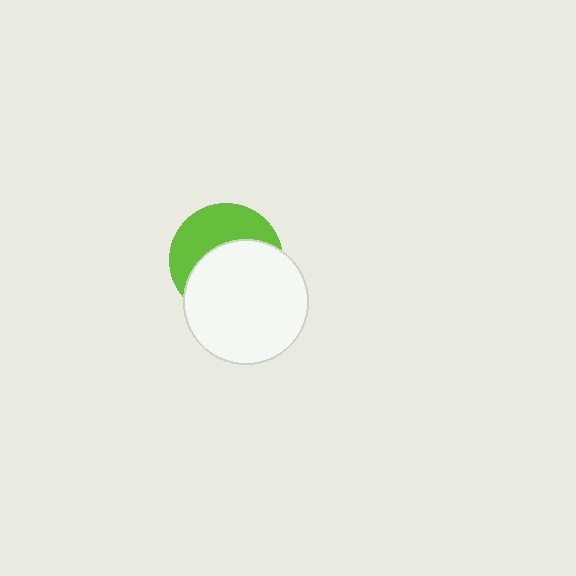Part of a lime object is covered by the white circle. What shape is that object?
It is a circle.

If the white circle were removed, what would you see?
You would see the complete lime circle.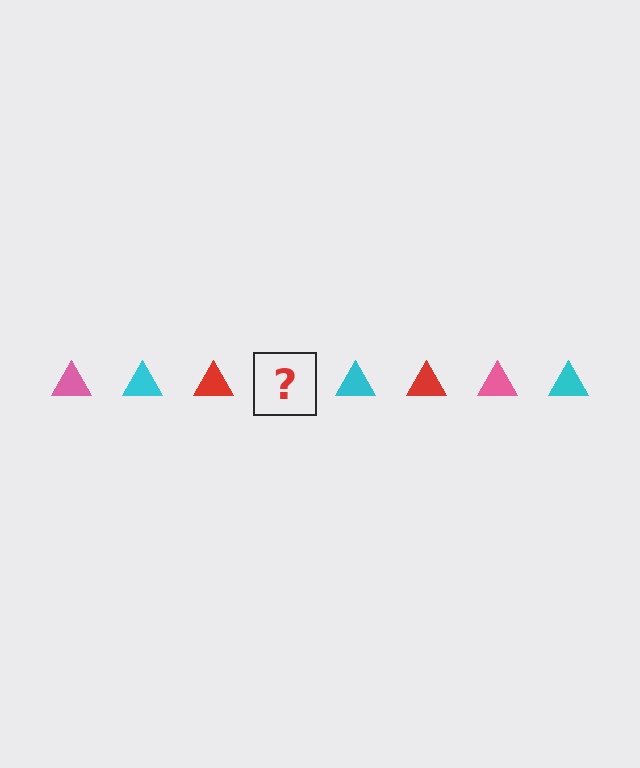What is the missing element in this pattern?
The missing element is a pink triangle.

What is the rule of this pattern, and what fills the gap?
The rule is that the pattern cycles through pink, cyan, red triangles. The gap should be filled with a pink triangle.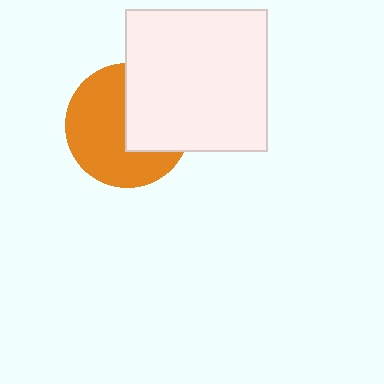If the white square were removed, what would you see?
You would see the complete orange circle.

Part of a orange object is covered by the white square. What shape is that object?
It is a circle.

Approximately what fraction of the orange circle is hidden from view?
Roughly 39% of the orange circle is hidden behind the white square.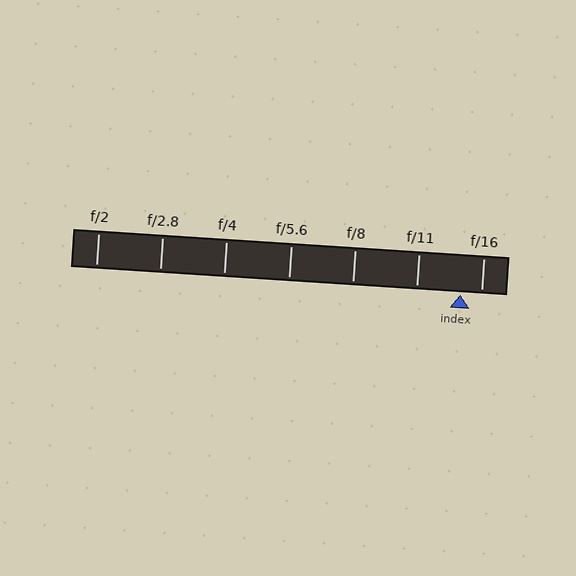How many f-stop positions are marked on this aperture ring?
There are 7 f-stop positions marked.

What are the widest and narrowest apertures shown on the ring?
The widest aperture shown is f/2 and the narrowest is f/16.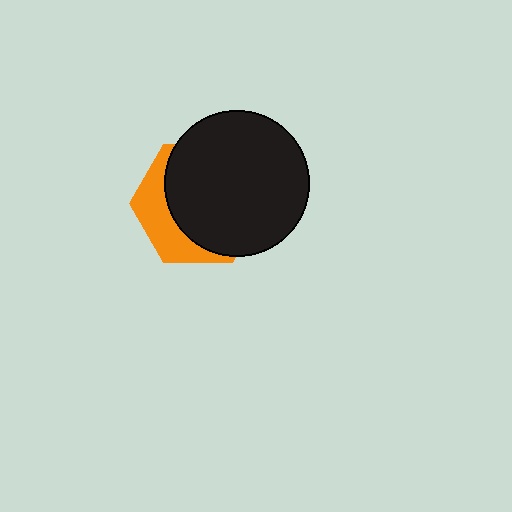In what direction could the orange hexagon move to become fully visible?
The orange hexagon could move toward the lower-left. That would shift it out from behind the black circle entirely.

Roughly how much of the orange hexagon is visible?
A small part of it is visible (roughly 31%).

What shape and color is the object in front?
The object in front is a black circle.